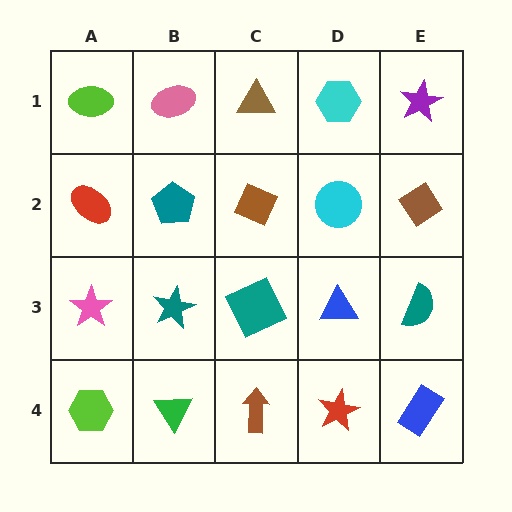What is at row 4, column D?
A red star.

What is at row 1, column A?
A lime ellipse.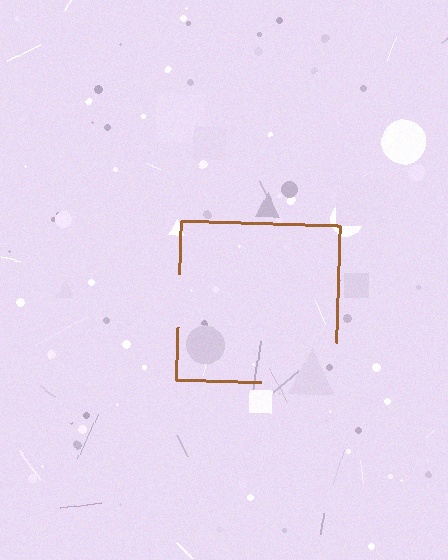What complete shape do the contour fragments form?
The contour fragments form a square.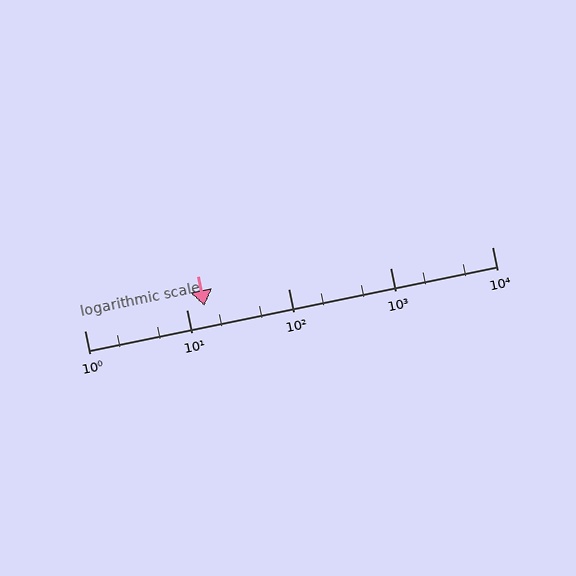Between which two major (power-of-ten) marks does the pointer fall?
The pointer is between 10 and 100.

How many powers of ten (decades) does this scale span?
The scale spans 4 decades, from 1 to 10000.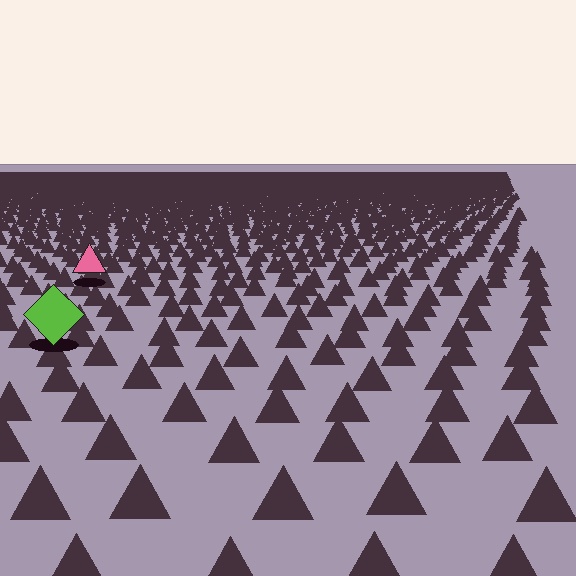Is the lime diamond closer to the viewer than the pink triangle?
Yes. The lime diamond is closer — you can tell from the texture gradient: the ground texture is coarser near it.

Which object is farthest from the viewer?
The pink triangle is farthest from the viewer. It appears smaller and the ground texture around it is denser.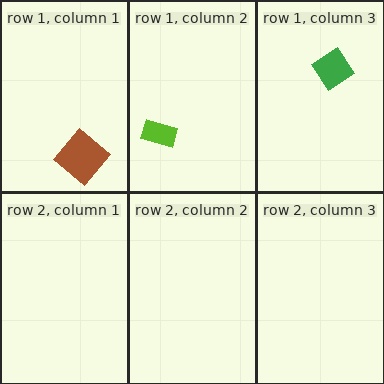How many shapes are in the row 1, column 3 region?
1.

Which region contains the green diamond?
The row 1, column 3 region.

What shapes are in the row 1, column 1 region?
The brown diamond.